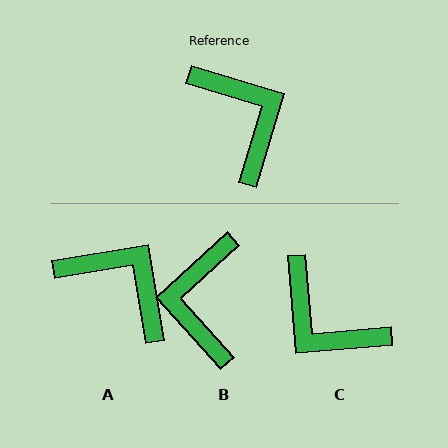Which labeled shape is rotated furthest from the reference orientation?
C, about 159 degrees away.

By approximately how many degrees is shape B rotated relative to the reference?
Approximately 149 degrees counter-clockwise.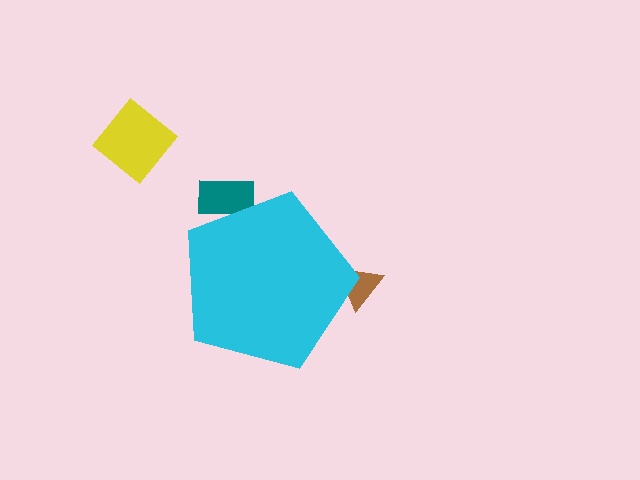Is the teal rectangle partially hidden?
Yes, the teal rectangle is partially hidden behind the cyan pentagon.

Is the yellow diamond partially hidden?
No, the yellow diamond is fully visible.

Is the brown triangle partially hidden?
Yes, the brown triangle is partially hidden behind the cyan pentagon.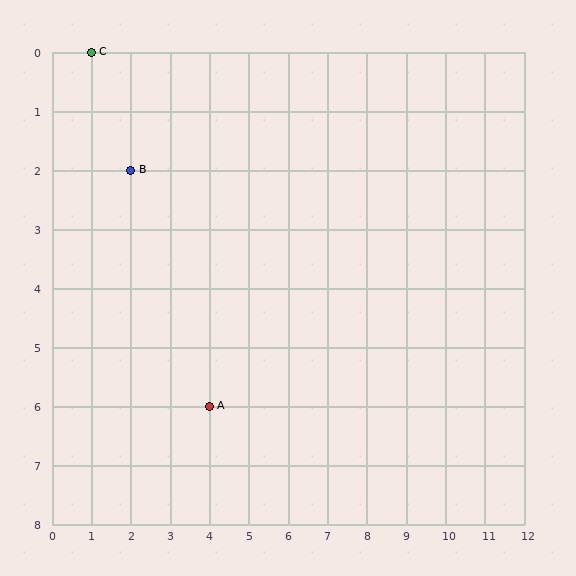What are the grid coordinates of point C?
Point C is at grid coordinates (1, 0).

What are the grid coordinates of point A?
Point A is at grid coordinates (4, 6).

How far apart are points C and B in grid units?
Points C and B are 1 column and 2 rows apart (about 2.2 grid units diagonally).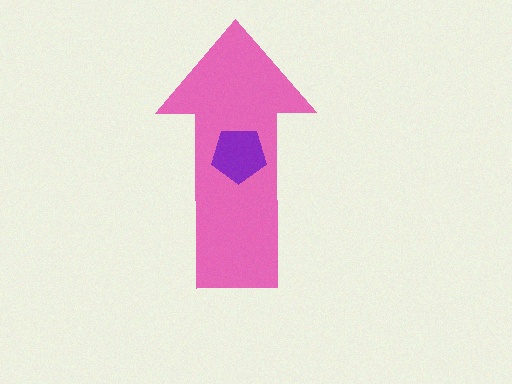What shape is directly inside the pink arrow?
The purple pentagon.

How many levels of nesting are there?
2.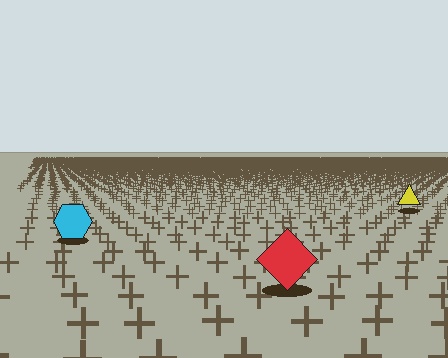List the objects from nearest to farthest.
From nearest to farthest: the red diamond, the cyan hexagon, the yellow triangle.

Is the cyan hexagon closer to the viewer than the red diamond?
No. The red diamond is closer — you can tell from the texture gradient: the ground texture is coarser near it.